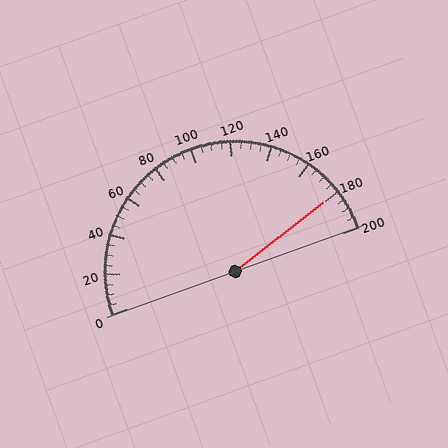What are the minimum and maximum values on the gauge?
The gauge ranges from 0 to 200.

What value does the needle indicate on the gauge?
The needle indicates approximately 180.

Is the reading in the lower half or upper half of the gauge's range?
The reading is in the upper half of the range (0 to 200).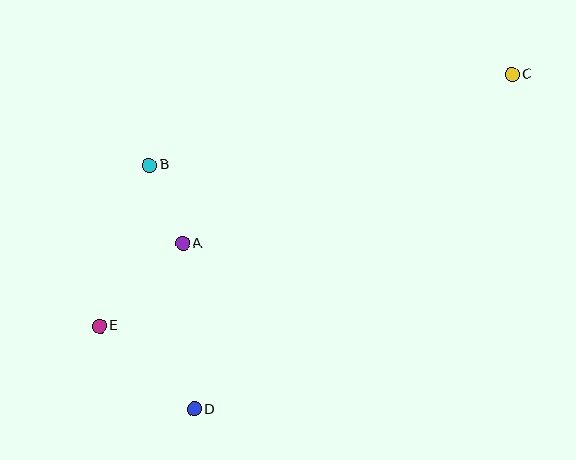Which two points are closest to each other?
Points A and B are closest to each other.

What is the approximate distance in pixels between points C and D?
The distance between C and D is approximately 461 pixels.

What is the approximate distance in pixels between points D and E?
The distance between D and E is approximately 126 pixels.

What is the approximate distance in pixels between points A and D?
The distance between A and D is approximately 166 pixels.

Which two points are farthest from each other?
Points C and E are farthest from each other.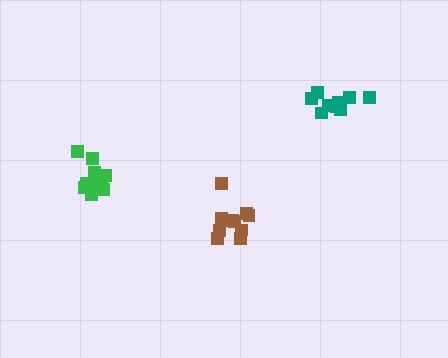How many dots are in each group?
Group 1: 10 dots, Group 2: 13 dots, Group 3: 9 dots (32 total).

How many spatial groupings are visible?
There are 3 spatial groupings.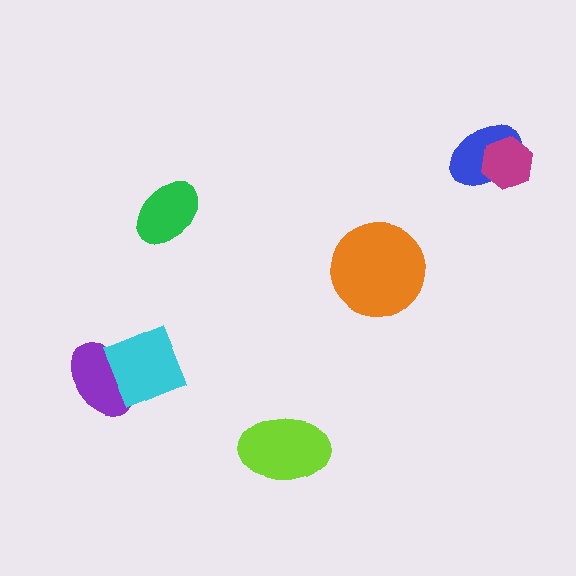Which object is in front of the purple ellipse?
The cyan diamond is in front of the purple ellipse.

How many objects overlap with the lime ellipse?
0 objects overlap with the lime ellipse.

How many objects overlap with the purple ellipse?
1 object overlaps with the purple ellipse.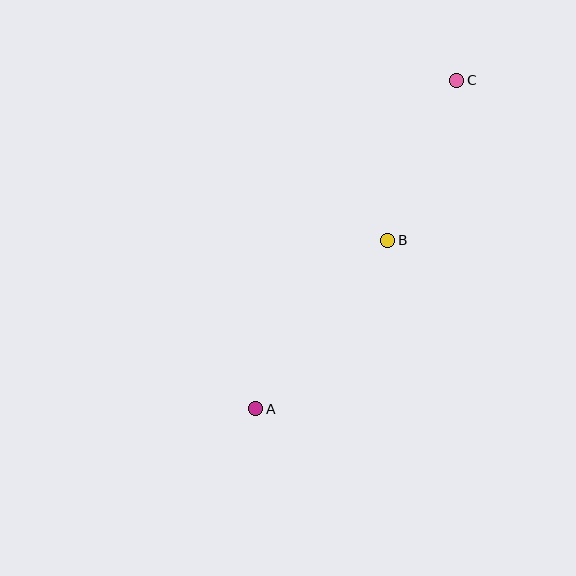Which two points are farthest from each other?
Points A and C are farthest from each other.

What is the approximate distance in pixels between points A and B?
The distance between A and B is approximately 214 pixels.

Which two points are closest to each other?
Points B and C are closest to each other.